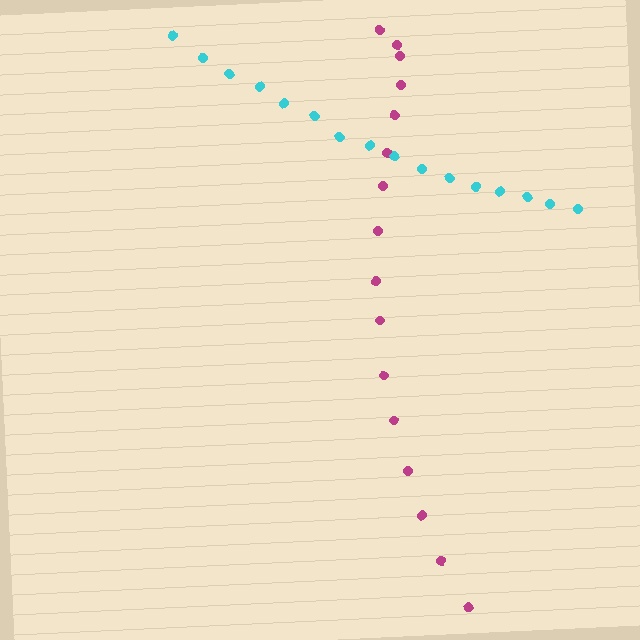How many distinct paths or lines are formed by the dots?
There are 2 distinct paths.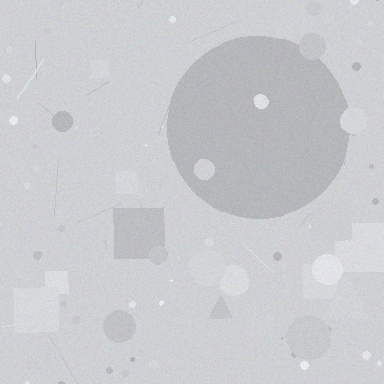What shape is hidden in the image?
A circle is hidden in the image.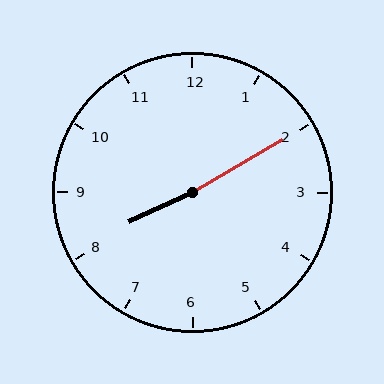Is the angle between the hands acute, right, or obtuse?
It is obtuse.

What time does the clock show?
8:10.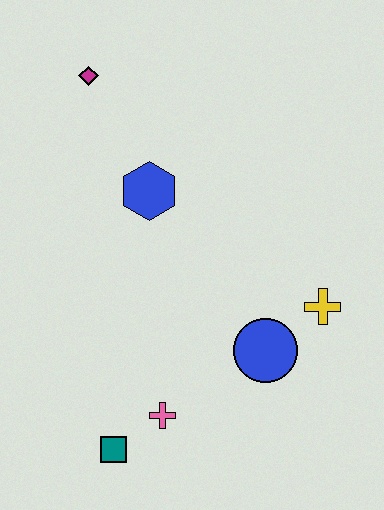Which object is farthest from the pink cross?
The magenta diamond is farthest from the pink cross.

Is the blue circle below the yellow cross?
Yes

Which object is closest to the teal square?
The pink cross is closest to the teal square.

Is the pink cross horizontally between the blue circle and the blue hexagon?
Yes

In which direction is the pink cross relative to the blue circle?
The pink cross is to the left of the blue circle.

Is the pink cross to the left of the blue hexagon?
No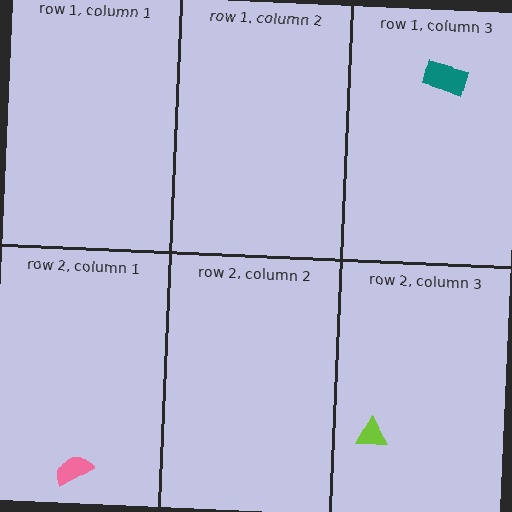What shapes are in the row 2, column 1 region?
The pink semicircle.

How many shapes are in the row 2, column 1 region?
1.